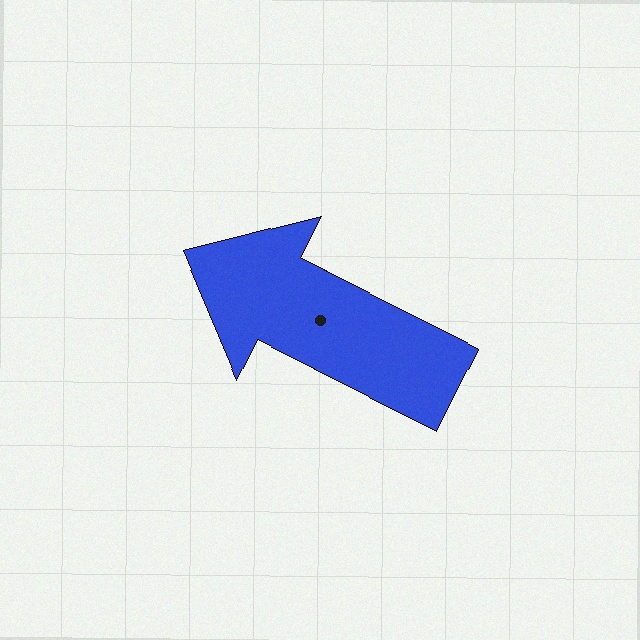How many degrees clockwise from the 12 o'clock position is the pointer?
Approximately 297 degrees.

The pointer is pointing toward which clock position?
Roughly 10 o'clock.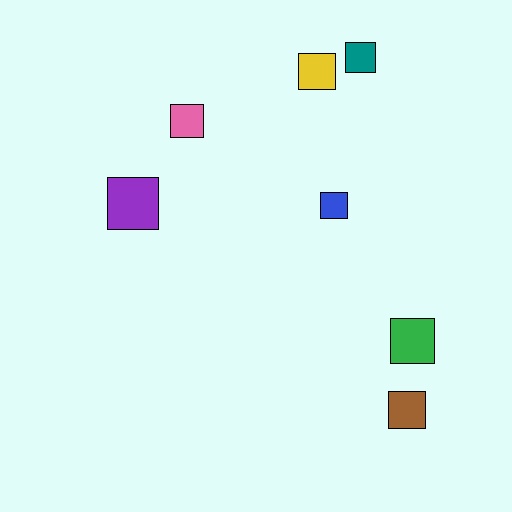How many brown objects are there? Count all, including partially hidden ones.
There is 1 brown object.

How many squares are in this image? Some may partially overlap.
There are 7 squares.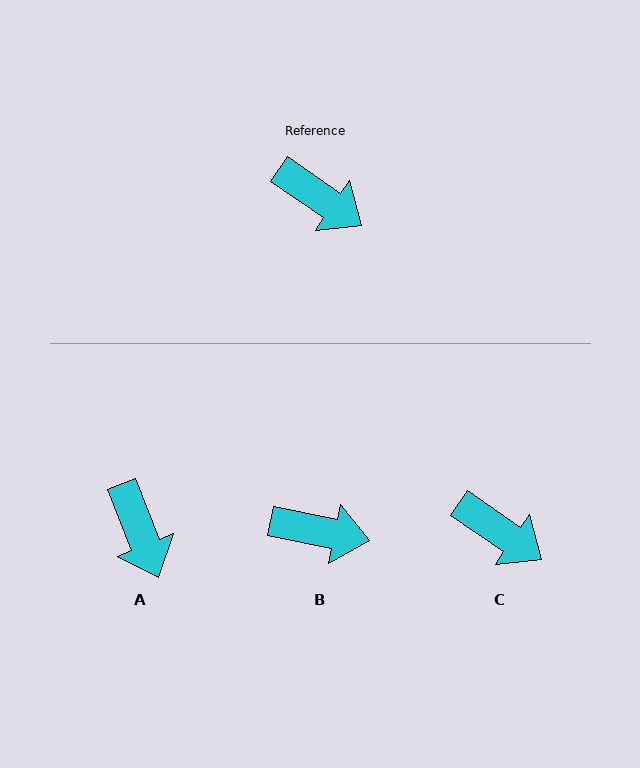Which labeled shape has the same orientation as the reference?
C.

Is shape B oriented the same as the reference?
No, it is off by about 23 degrees.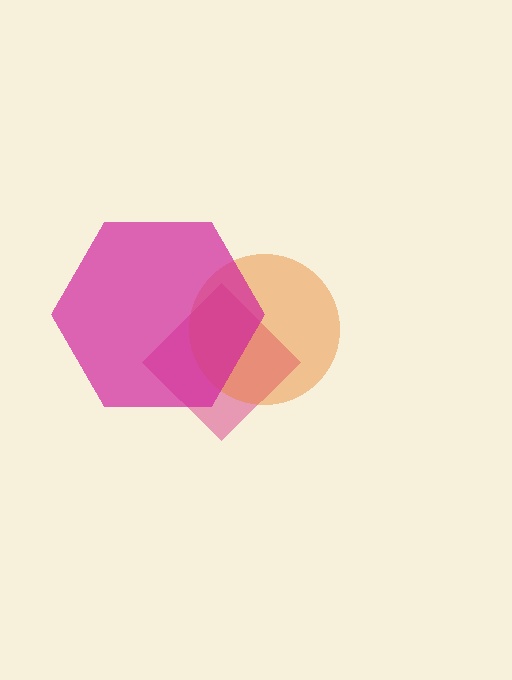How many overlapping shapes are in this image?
There are 3 overlapping shapes in the image.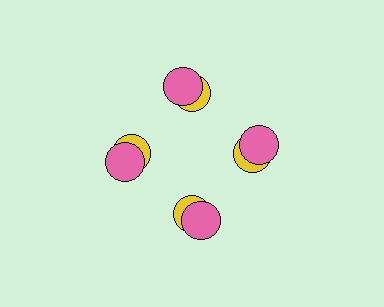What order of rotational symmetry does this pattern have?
This pattern has 4-fold rotational symmetry.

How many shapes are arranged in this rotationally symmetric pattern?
There are 8 shapes, arranged in 4 groups of 2.